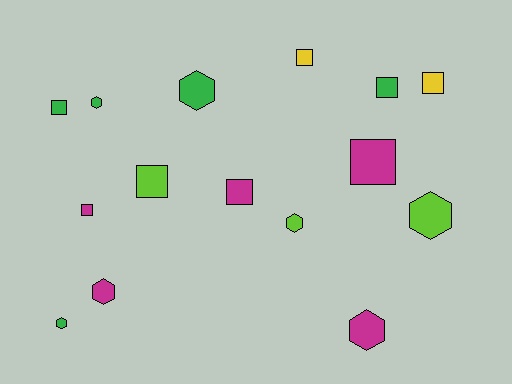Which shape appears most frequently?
Square, with 8 objects.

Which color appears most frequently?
Green, with 5 objects.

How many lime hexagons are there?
There are 2 lime hexagons.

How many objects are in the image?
There are 15 objects.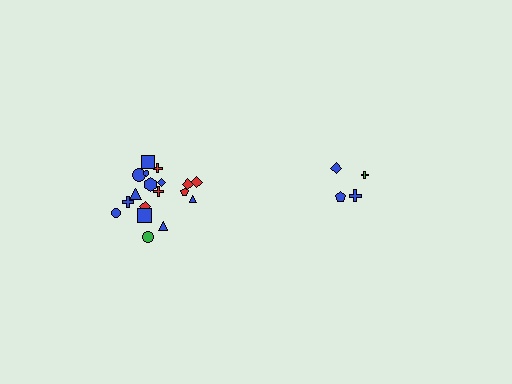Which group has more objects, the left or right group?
The left group.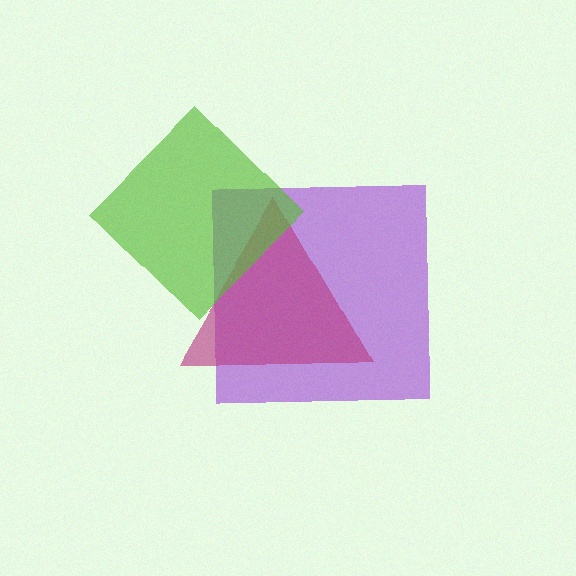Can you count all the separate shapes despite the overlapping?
Yes, there are 3 separate shapes.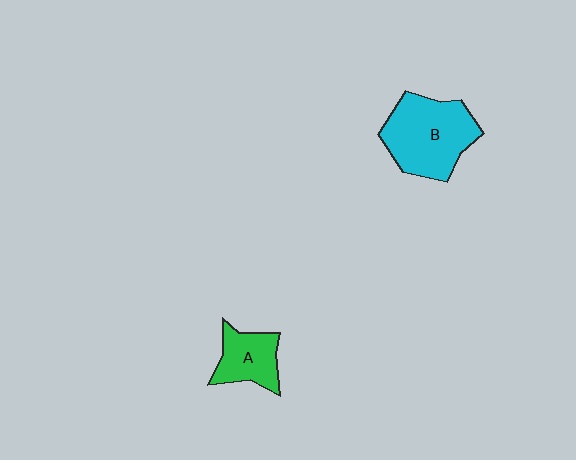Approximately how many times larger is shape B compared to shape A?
Approximately 1.9 times.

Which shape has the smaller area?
Shape A (green).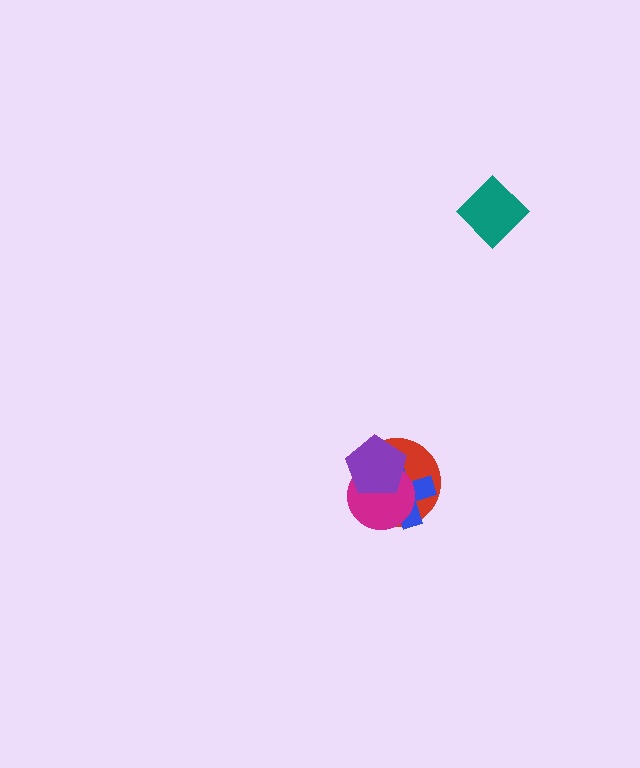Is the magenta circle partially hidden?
Yes, it is partially covered by another shape.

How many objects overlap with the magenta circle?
3 objects overlap with the magenta circle.